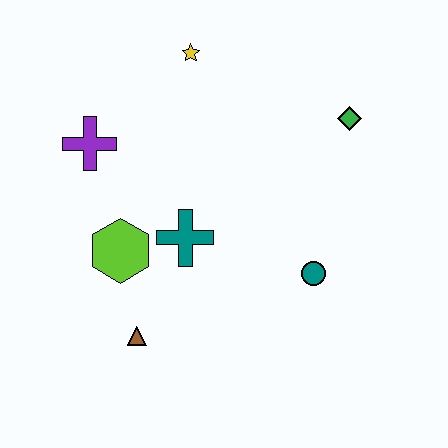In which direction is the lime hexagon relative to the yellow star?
The lime hexagon is below the yellow star.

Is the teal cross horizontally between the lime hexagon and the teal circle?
Yes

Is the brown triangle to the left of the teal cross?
Yes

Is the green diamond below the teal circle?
No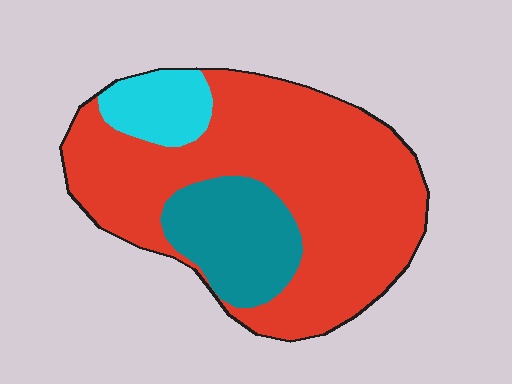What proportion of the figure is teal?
Teal takes up between a sixth and a third of the figure.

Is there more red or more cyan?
Red.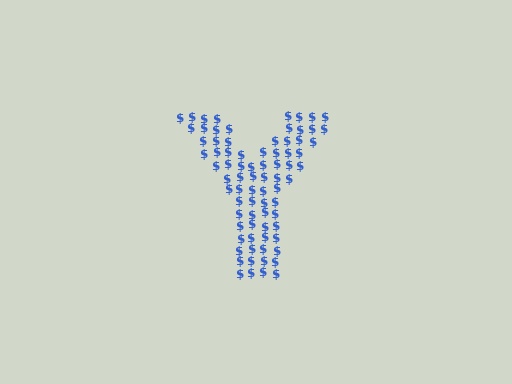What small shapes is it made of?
It is made of small dollar signs.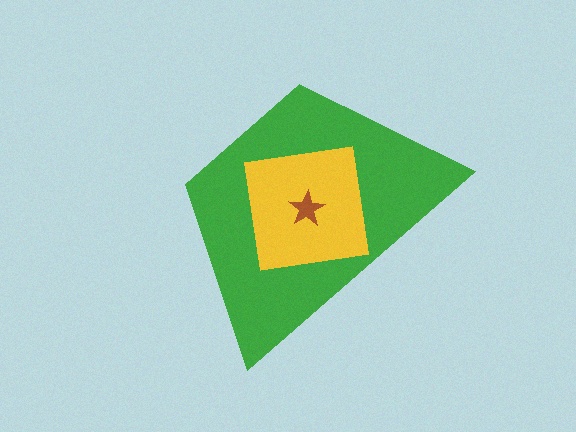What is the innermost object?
The brown star.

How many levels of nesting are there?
3.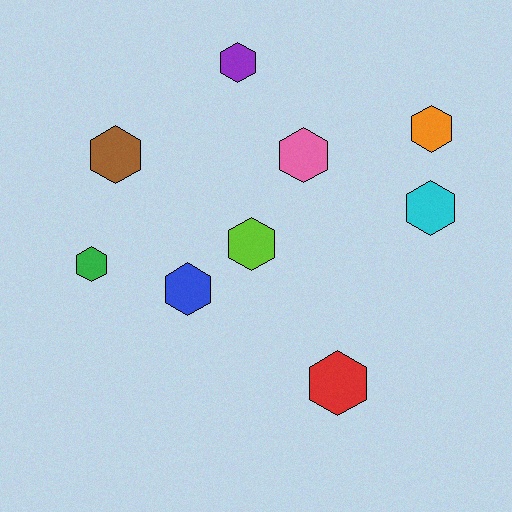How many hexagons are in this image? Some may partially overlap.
There are 9 hexagons.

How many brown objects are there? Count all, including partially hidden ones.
There is 1 brown object.